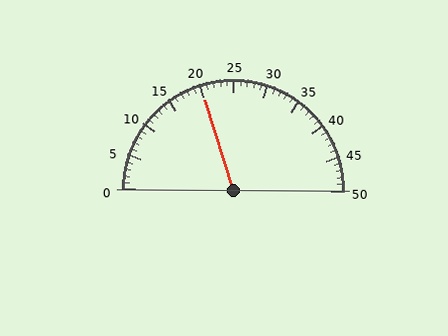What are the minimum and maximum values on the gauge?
The gauge ranges from 0 to 50.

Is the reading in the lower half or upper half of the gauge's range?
The reading is in the lower half of the range (0 to 50).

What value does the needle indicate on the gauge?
The needle indicates approximately 20.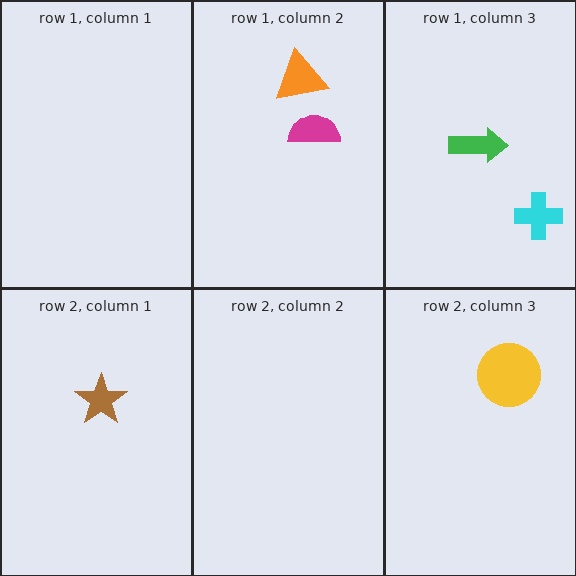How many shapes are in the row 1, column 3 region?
2.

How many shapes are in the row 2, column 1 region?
1.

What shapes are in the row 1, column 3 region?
The cyan cross, the green arrow.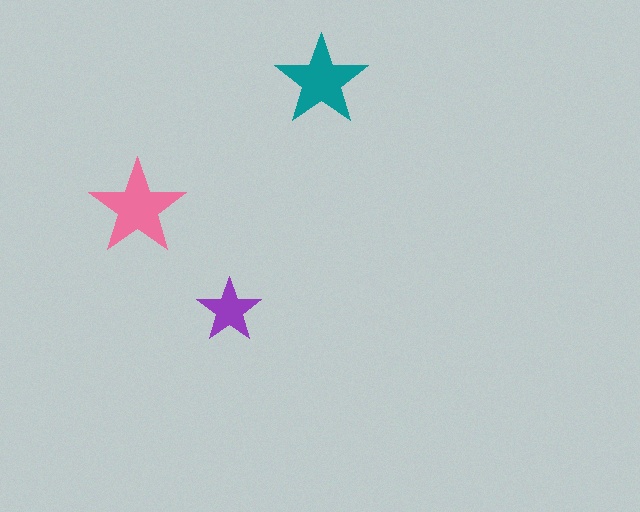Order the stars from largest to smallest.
the pink one, the teal one, the purple one.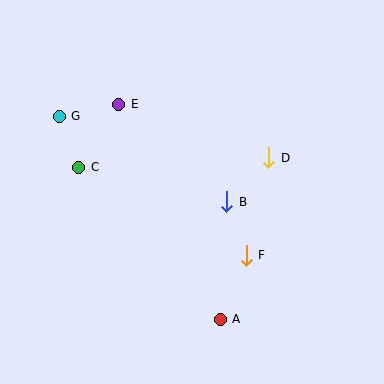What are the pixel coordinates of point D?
Point D is at (269, 158).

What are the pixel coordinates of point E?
Point E is at (119, 104).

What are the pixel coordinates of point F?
Point F is at (246, 255).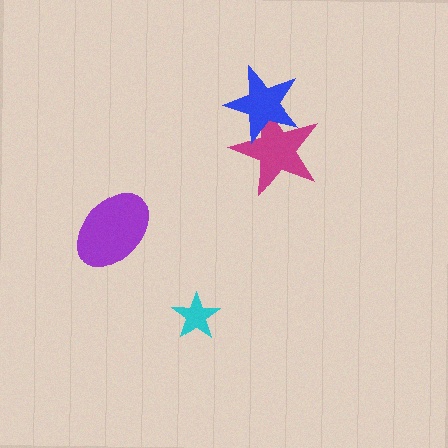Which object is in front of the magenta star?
The blue star is in front of the magenta star.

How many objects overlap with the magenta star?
1 object overlaps with the magenta star.